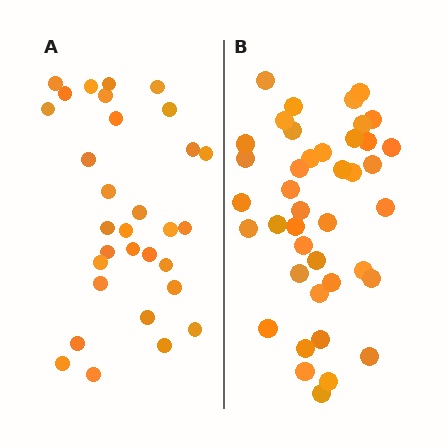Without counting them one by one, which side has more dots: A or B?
Region B (the right region) has more dots.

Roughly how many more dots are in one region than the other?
Region B has roughly 10 or so more dots than region A.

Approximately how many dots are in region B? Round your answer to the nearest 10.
About 40 dots. (The exact count is 41, which rounds to 40.)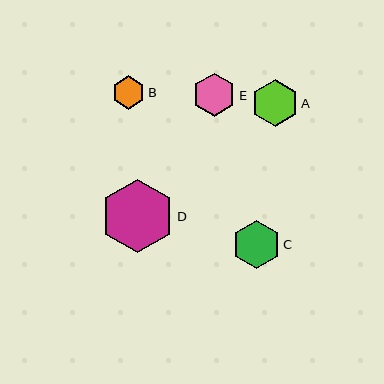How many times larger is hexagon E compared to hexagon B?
Hexagon E is approximately 1.3 times the size of hexagon B.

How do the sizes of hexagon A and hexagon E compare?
Hexagon A and hexagon E are approximately the same size.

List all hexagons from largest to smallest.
From largest to smallest: D, C, A, E, B.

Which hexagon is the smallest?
Hexagon B is the smallest with a size of approximately 33 pixels.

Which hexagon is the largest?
Hexagon D is the largest with a size of approximately 73 pixels.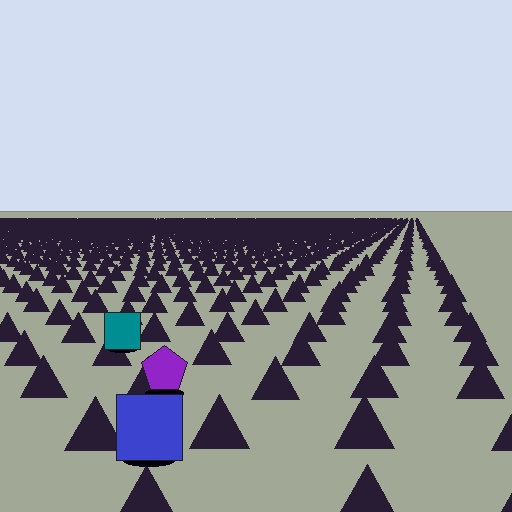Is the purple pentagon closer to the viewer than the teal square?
Yes. The purple pentagon is closer — you can tell from the texture gradient: the ground texture is coarser near it.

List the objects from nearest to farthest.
From nearest to farthest: the blue square, the purple pentagon, the teal square.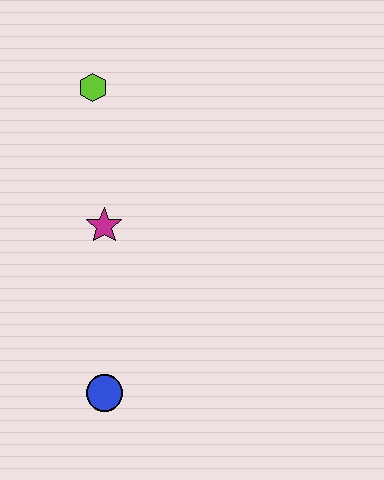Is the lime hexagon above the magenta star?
Yes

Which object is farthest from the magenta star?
The blue circle is farthest from the magenta star.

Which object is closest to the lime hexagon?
The magenta star is closest to the lime hexagon.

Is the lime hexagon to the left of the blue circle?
Yes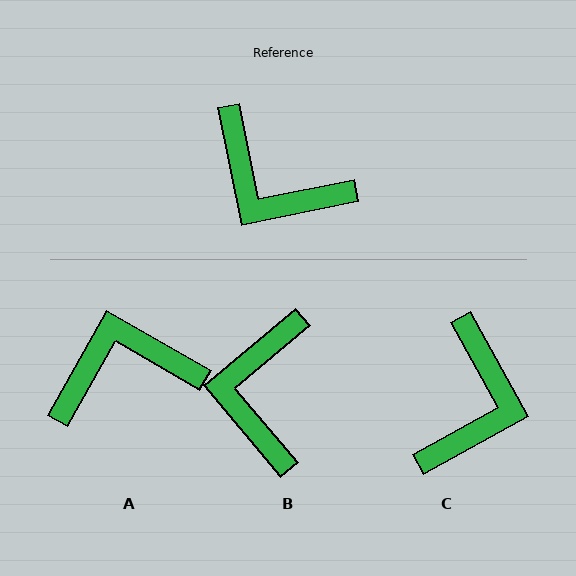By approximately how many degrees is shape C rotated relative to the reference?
Approximately 107 degrees counter-clockwise.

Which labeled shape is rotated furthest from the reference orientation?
A, about 131 degrees away.